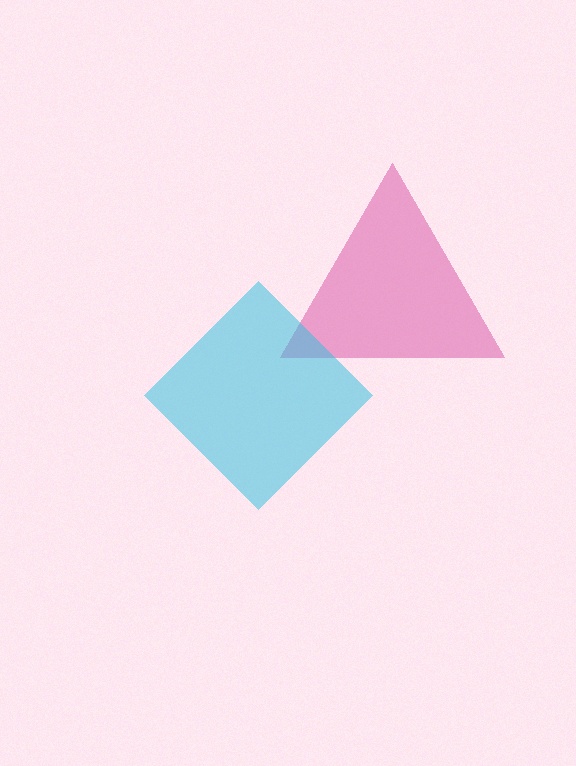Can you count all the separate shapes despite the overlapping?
Yes, there are 2 separate shapes.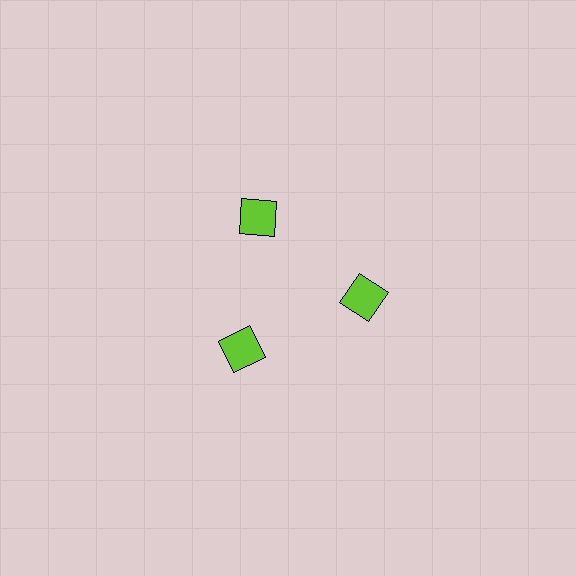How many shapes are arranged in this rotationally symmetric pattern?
There are 3 shapes, arranged in 3 groups of 1.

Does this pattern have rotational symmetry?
Yes, this pattern has 3-fold rotational symmetry. It looks the same after rotating 120 degrees around the center.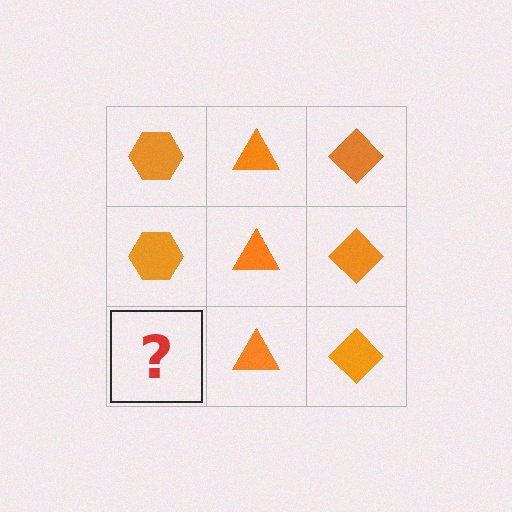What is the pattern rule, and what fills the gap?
The rule is that each column has a consistent shape. The gap should be filled with an orange hexagon.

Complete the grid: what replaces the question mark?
The question mark should be replaced with an orange hexagon.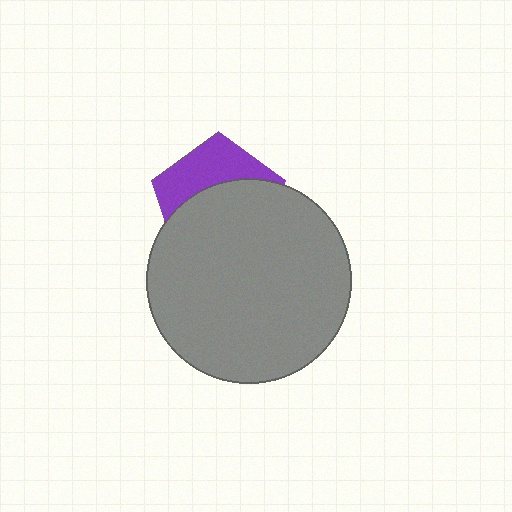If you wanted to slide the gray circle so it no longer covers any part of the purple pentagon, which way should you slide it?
Slide it down — that is the most direct way to separate the two shapes.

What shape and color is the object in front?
The object in front is a gray circle.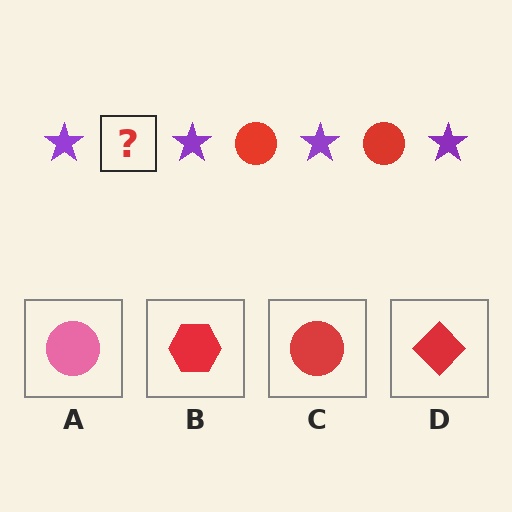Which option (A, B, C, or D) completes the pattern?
C.